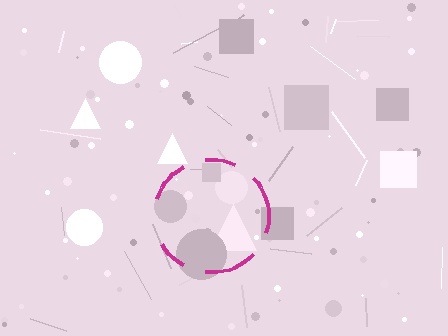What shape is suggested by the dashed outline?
The dashed outline suggests a circle.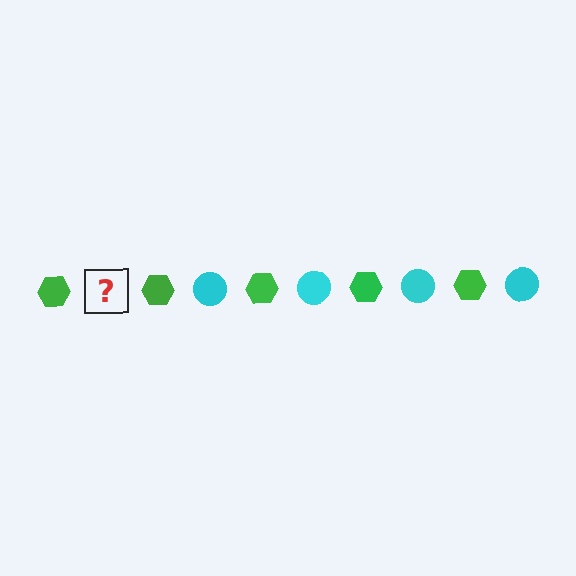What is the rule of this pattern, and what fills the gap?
The rule is that the pattern alternates between green hexagon and cyan circle. The gap should be filled with a cyan circle.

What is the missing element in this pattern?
The missing element is a cyan circle.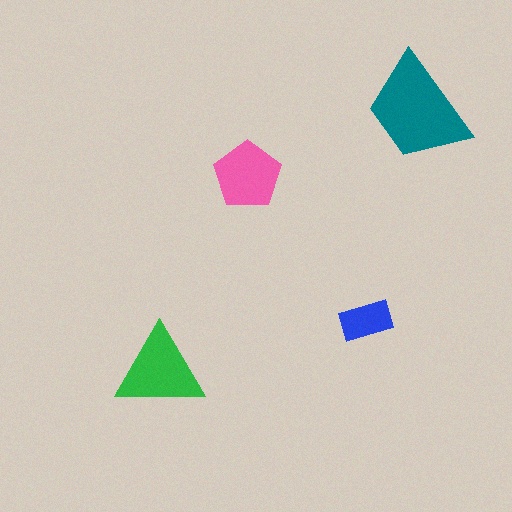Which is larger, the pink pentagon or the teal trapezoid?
The teal trapezoid.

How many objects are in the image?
There are 4 objects in the image.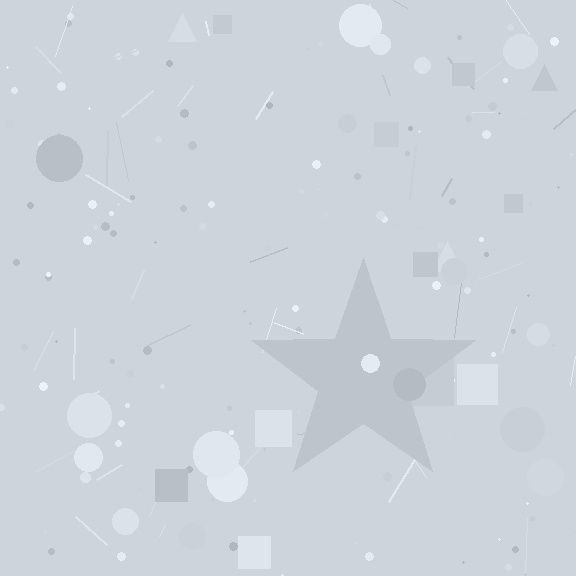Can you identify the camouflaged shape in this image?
The camouflaged shape is a star.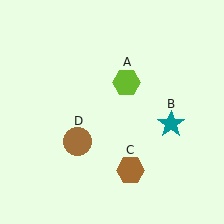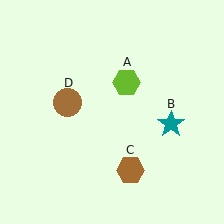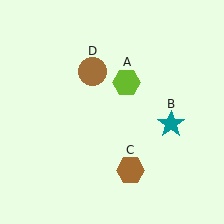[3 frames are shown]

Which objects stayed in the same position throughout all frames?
Lime hexagon (object A) and teal star (object B) and brown hexagon (object C) remained stationary.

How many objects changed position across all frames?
1 object changed position: brown circle (object D).